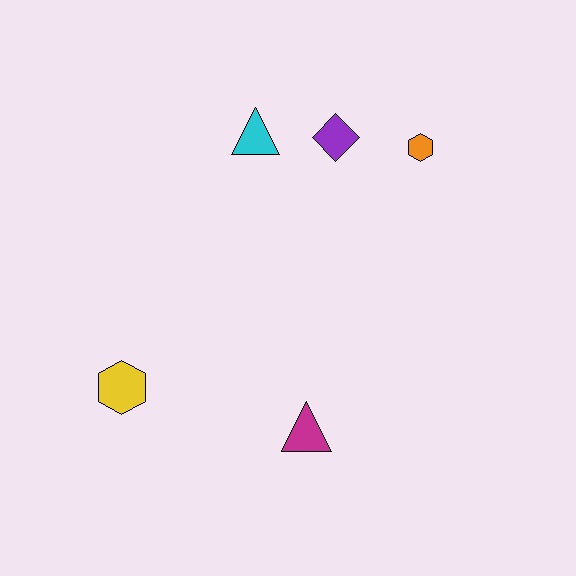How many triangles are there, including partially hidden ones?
There are 2 triangles.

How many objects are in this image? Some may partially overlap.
There are 5 objects.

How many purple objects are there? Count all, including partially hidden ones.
There is 1 purple object.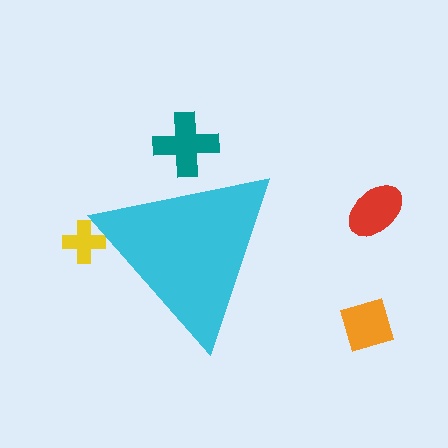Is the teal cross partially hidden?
Yes, the teal cross is partially hidden behind the cyan triangle.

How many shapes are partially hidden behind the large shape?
2 shapes are partially hidden.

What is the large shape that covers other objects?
A cyan triangle.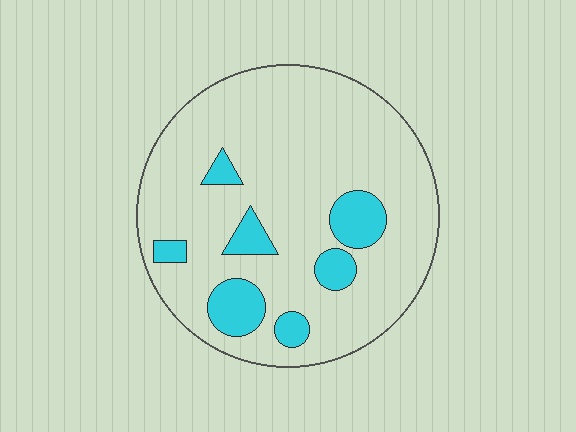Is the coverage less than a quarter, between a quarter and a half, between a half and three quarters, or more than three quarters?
Less than a quarter.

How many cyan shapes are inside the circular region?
7.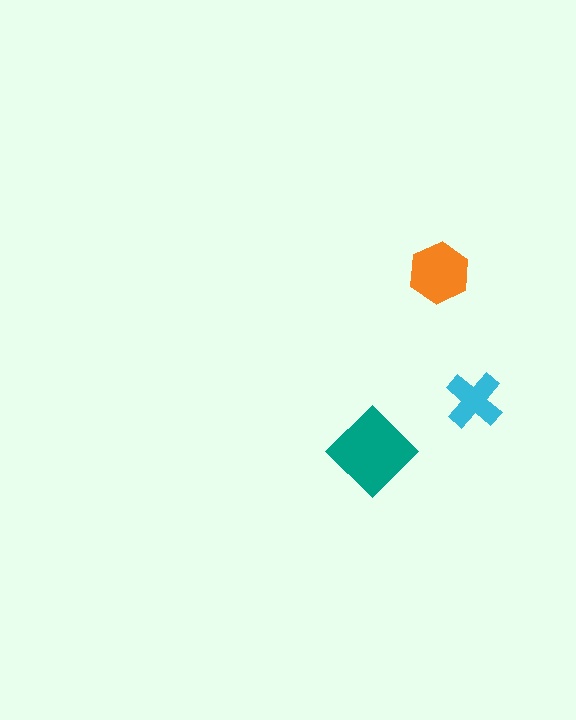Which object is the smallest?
The cyan cross.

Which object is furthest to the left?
The teal diamond is leftmost.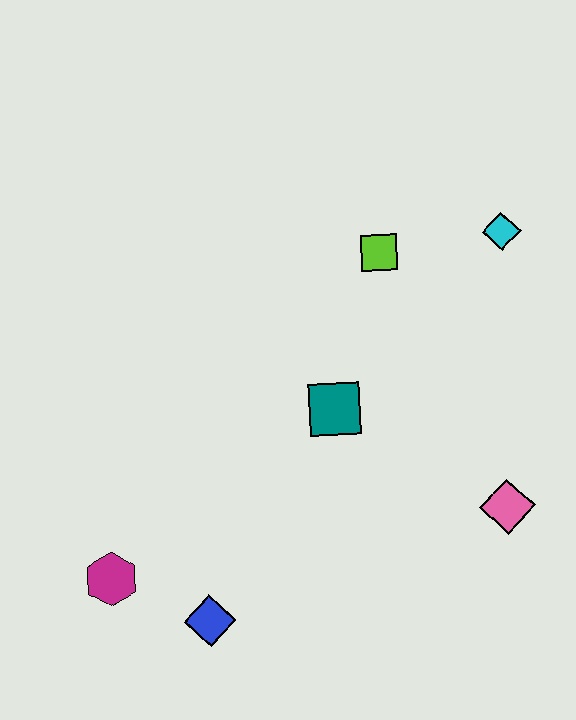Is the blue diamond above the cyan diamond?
No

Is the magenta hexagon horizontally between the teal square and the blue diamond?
No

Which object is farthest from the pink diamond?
The magenta hexagon is farthest from the pink diamond.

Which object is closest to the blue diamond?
The magenta hexagon is closest to the blue diamond.